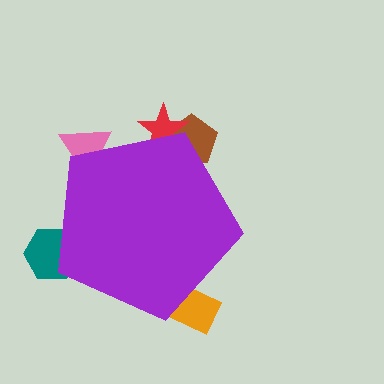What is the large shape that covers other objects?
A purple pentagon.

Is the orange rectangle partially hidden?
Yes, the orange rectangle is partially hidden behind the purple pentagon.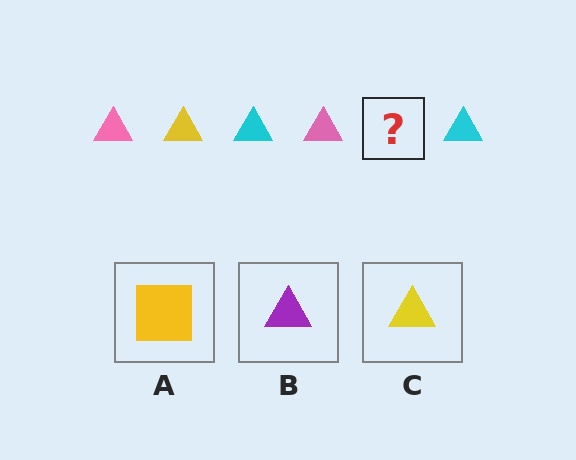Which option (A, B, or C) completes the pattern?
C.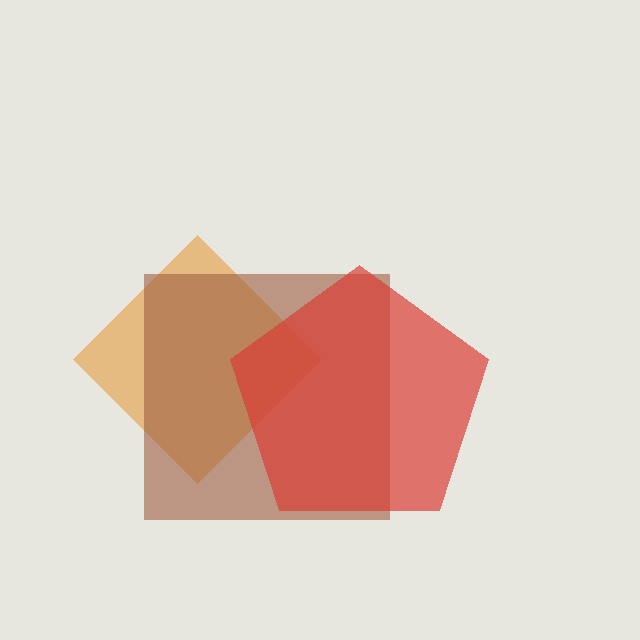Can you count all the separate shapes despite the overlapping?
Yes, there are 3 separate shapes.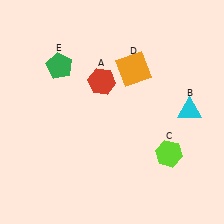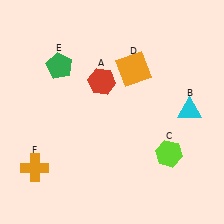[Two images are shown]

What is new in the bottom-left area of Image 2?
An orange cross (F) was added in the bottom-left area of Image 2.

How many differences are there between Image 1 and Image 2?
There is 1 difference between the two images.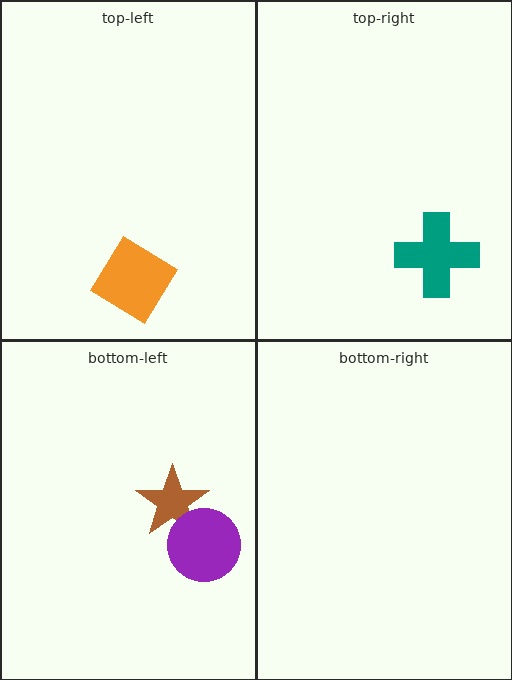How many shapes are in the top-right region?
1.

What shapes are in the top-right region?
The teal cross.